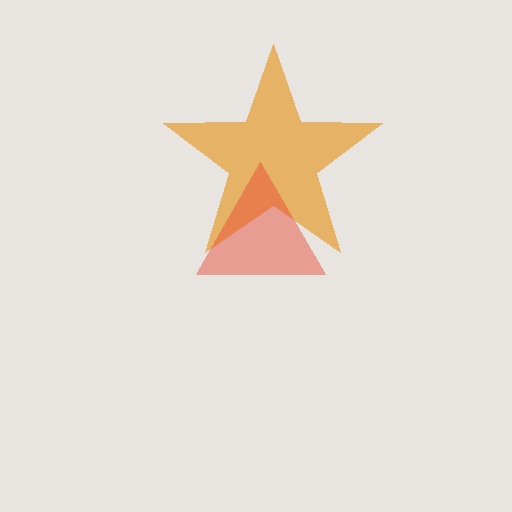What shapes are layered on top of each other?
The layered shapes are: an orange star, a red triangle.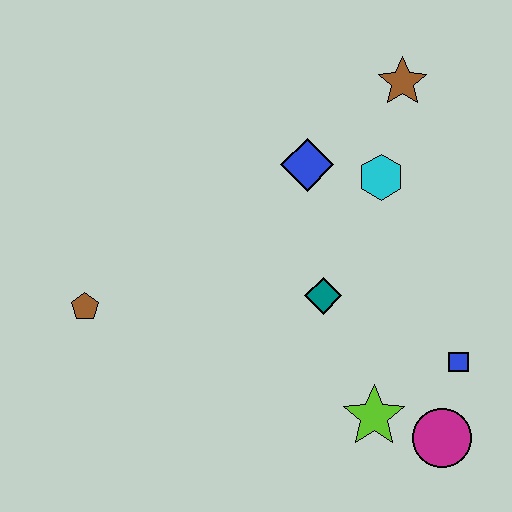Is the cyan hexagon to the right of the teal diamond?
Yes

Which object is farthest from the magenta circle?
The brown pentagon is farthest from the magenta circle.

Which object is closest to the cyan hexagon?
The blue diamond is closest to the cyan hexagon.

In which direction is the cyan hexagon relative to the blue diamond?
The cyan hexagon is to the right of the blue diamond.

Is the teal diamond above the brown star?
No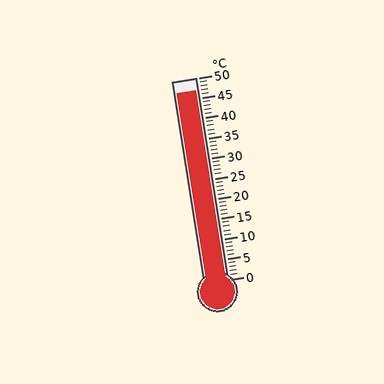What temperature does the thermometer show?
The thermometer shows approximately 47°C.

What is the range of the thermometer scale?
The thermometer scale ranges from 0°C to 50°C.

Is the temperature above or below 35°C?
The temperature is above 35°C.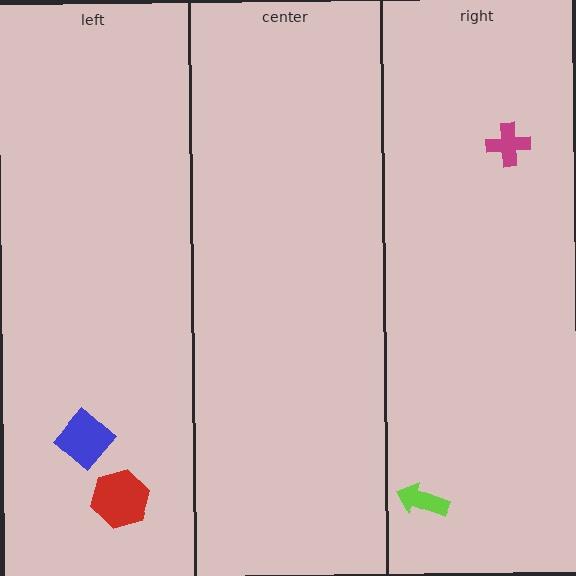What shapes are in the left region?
The red hexagon, the blue diamond.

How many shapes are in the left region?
2.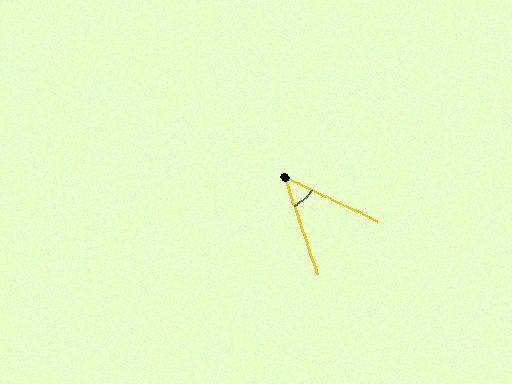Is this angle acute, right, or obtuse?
It is acute.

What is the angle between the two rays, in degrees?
Approximately 47 degrees.